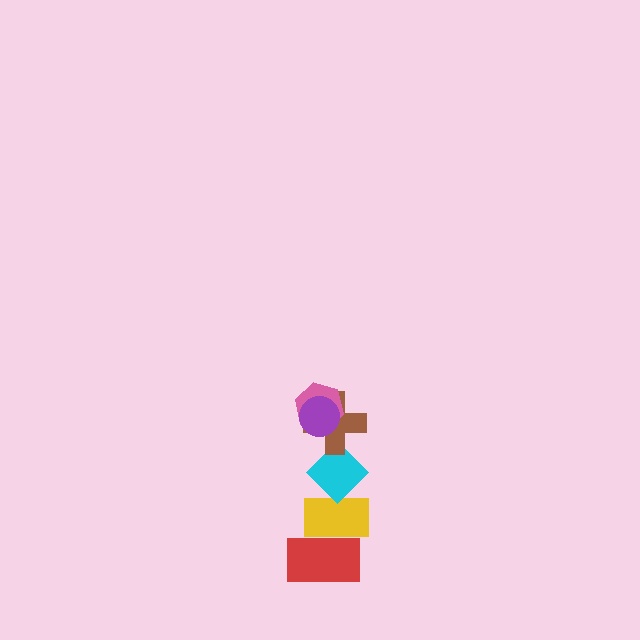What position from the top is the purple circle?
The purple circle is 1st from the top.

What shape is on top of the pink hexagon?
The purple circle is on top of the pink hexagon.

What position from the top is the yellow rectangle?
The yellow rectangle is 5th from the top.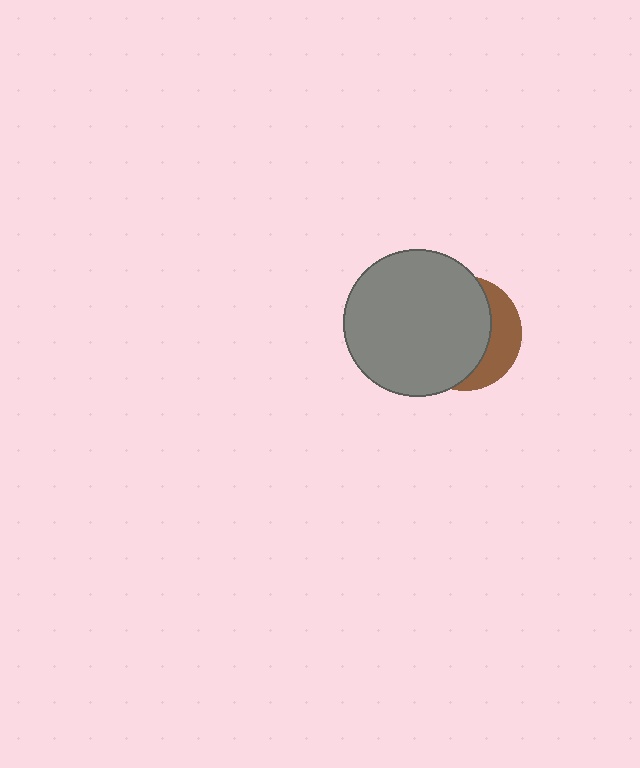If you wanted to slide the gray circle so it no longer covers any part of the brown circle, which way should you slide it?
Slide it left — that is the most direct way to separate the two shapes.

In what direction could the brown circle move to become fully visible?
The brown circle could move right. That would shift it out from behind the gray circle entirely.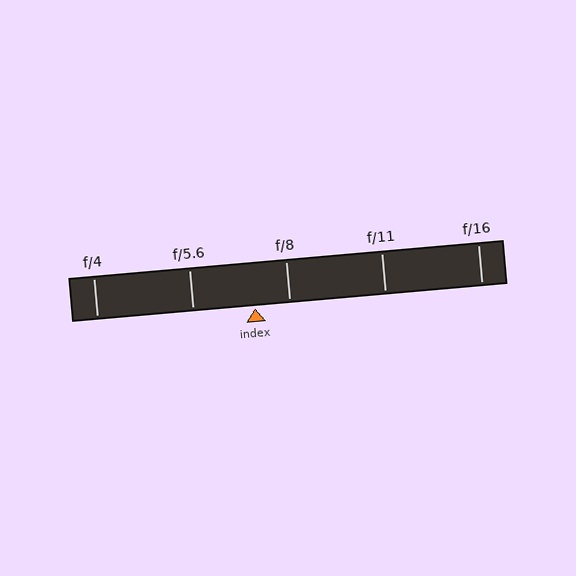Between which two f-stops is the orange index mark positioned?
The index mark is between f/5.6 and f/8.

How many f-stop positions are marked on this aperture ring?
There are 5 f-stop positions marked.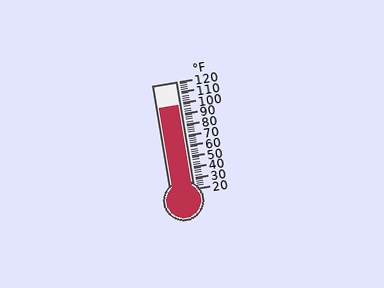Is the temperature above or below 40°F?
The temperature is above 40°F.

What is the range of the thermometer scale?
The thermometer scale ranges from 20°F to 120°F.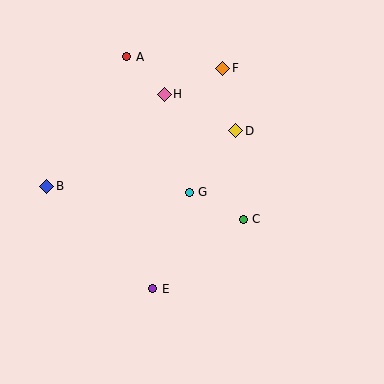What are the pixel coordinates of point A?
Point A is at (127, 57).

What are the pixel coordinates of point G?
Point G is at (189, 192).